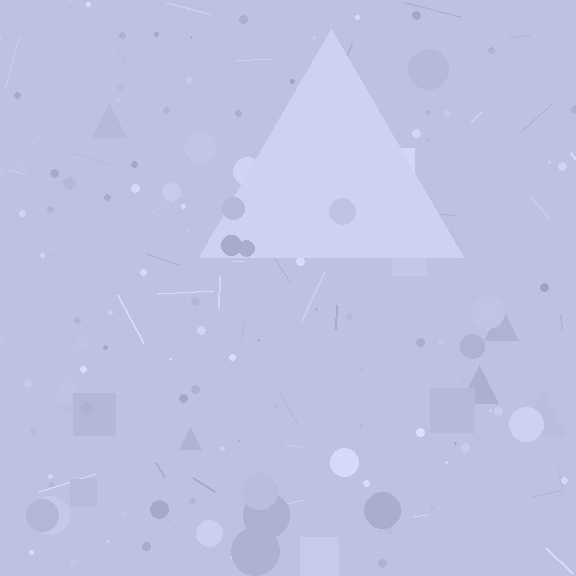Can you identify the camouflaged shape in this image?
The camouflaged shape is a triangle.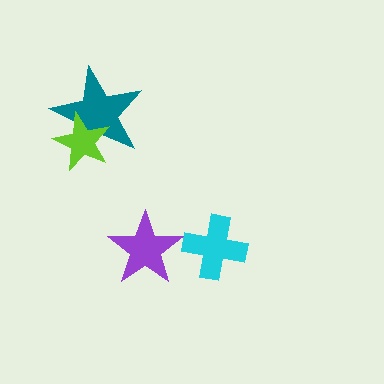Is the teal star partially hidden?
Yes, it is partially covered by another shape.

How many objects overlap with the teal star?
1 object overlaps with the teal star.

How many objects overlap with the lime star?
1 object overlaps with the lime star.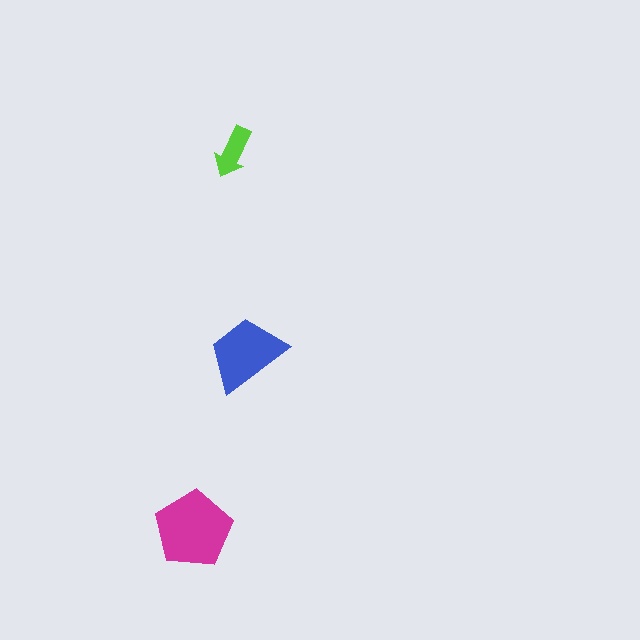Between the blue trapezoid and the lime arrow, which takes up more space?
The blue trapezoid.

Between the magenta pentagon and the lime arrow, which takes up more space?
The magenta pentagon.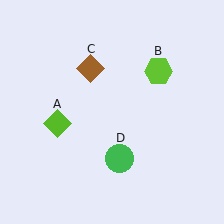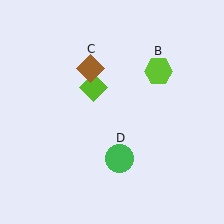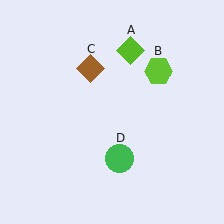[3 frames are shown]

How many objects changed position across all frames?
1 object changed position: lime diamond (object A).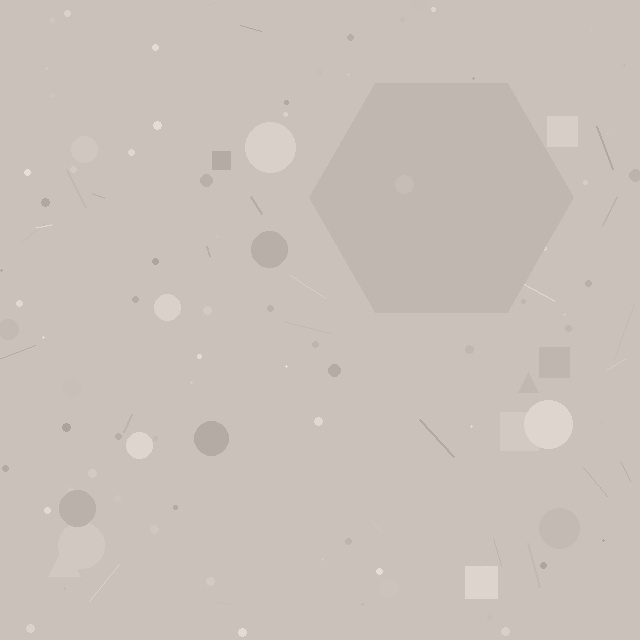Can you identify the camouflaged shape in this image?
The camouflaged shape is a hexagon.